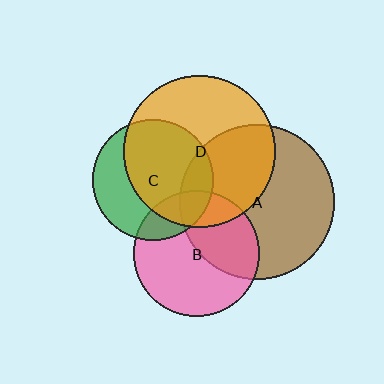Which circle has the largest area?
Circle A (brown).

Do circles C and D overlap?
Yes.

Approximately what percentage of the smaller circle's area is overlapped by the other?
Approximately 65%.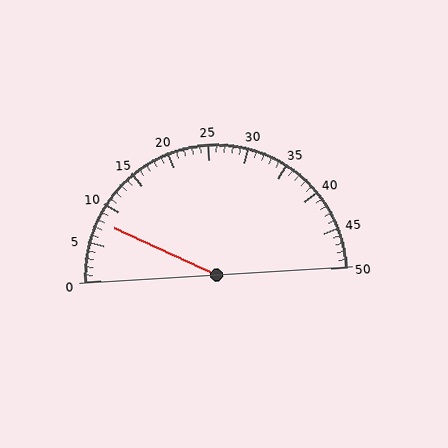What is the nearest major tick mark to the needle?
The nearest major tick mark is 10.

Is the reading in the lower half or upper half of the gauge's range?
The reading is in the lower half of the range (0 to 50).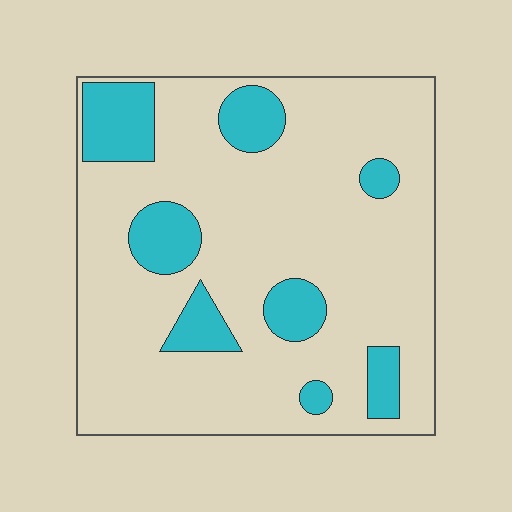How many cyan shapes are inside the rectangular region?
8.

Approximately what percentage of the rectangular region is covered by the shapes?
Approximately 20%.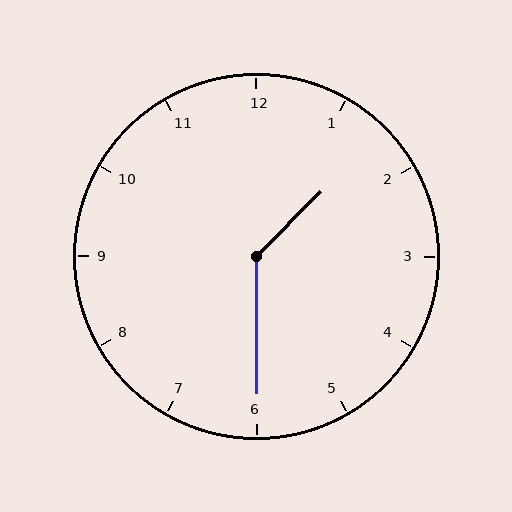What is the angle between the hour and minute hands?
Approximately 135 degrees.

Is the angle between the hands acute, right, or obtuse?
It is obtuse.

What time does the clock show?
1:30.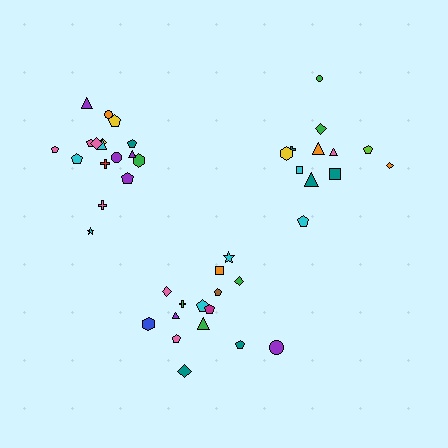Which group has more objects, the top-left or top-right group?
The top-left group.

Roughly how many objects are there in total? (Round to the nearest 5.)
Roughly 45 objects in total.